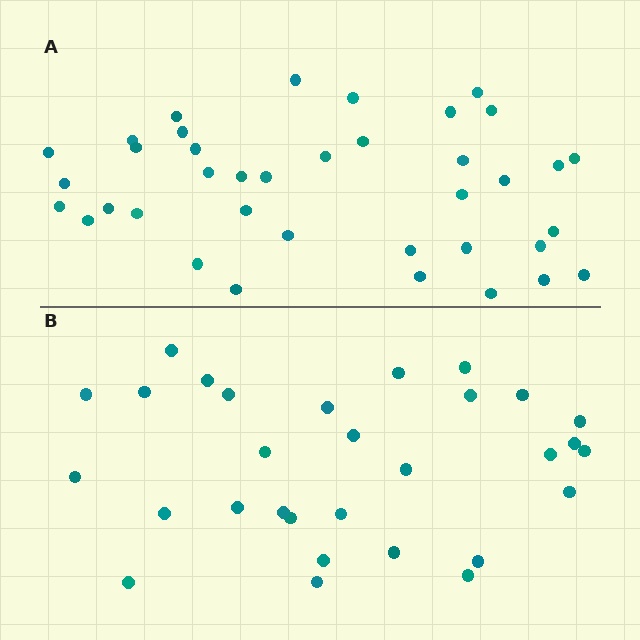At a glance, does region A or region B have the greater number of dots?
Region A (the top region) has more dots.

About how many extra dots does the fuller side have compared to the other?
Region A has roughly 8 or so more dots than region B.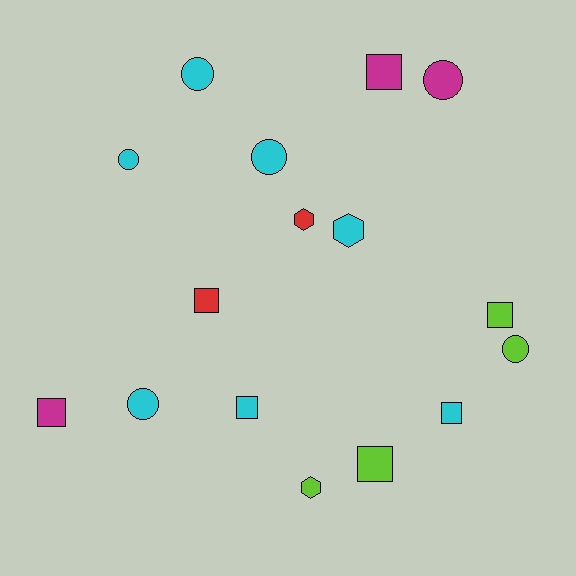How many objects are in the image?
There are 16 objects.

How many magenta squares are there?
There are 2 magenta squares.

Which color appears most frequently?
Cyan, with 7 objects.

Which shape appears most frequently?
Square, with 7 objects.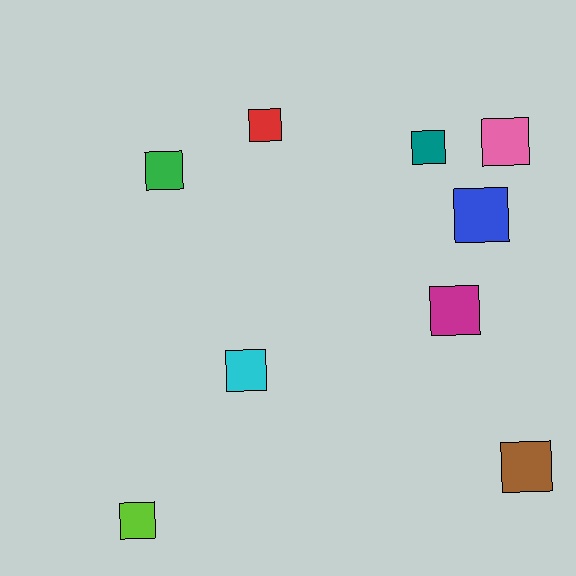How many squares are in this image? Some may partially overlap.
There are 9 squares.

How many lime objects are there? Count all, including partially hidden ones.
There is 1 lime object.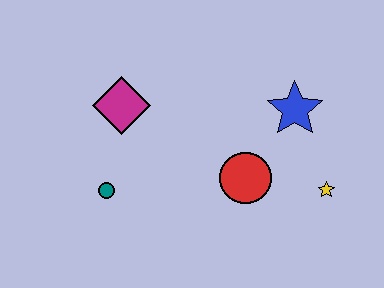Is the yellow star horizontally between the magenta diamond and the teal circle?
No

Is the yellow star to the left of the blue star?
No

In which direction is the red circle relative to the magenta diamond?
The red circle is to the right of the magenta diamond.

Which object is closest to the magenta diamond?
The teal circle is closest to the magenta diamond.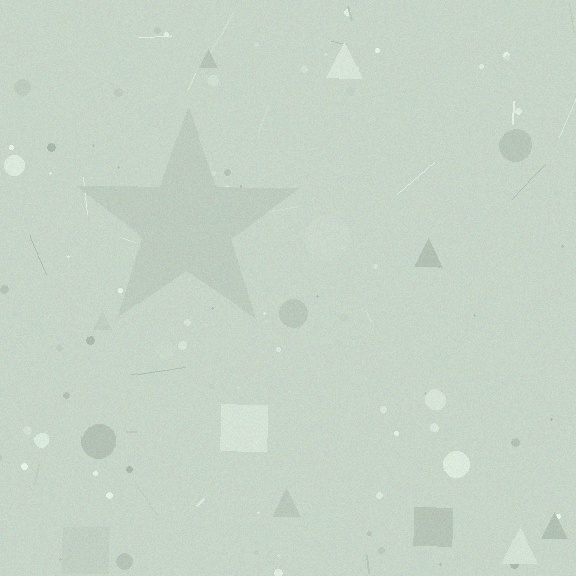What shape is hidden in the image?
A star is hidden in the image.